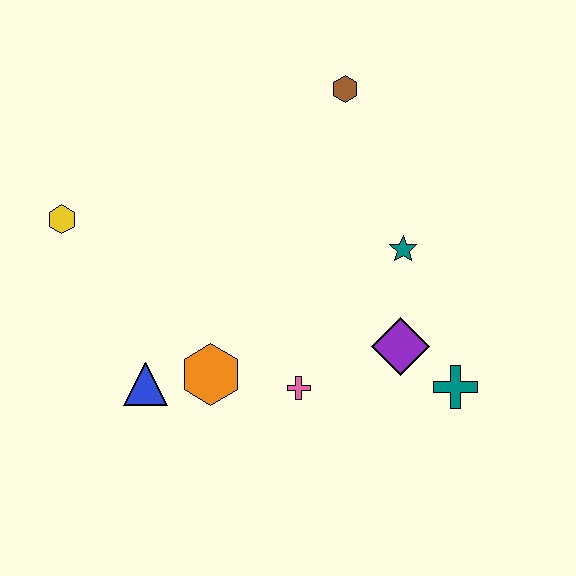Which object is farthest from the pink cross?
The brown hexagon is farthest from the pink cross.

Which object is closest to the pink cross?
The orange hexagon is closest to the pink cross.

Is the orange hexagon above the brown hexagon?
No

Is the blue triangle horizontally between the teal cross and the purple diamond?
No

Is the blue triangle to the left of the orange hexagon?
Yes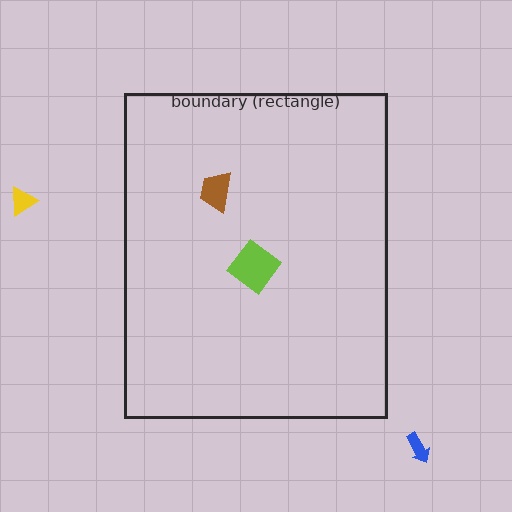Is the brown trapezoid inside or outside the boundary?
Inside.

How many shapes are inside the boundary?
2 inside, 2 outside.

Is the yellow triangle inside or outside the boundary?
Outside.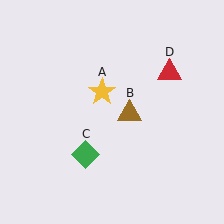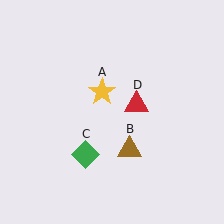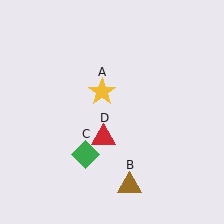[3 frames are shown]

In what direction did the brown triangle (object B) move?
The brown triangle (object B) moved down.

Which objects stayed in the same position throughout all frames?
Yellow star (object A) and green diamond (object C) remained stationary.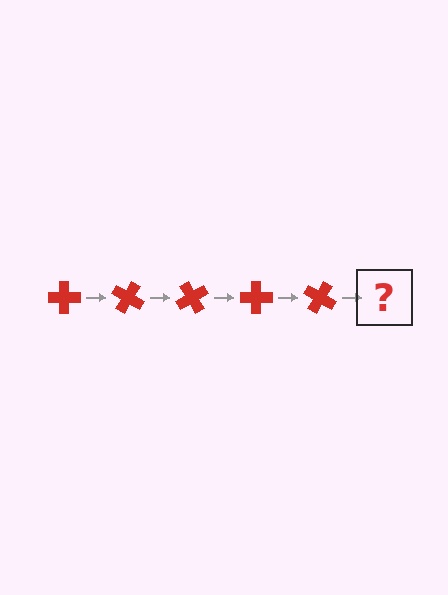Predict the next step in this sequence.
The next step is a red cross rotated 150 degrees.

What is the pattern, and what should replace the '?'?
The pattern is that the cross rotates 30 degrees each step. The '?' should be a red cross rotated 150 degrees.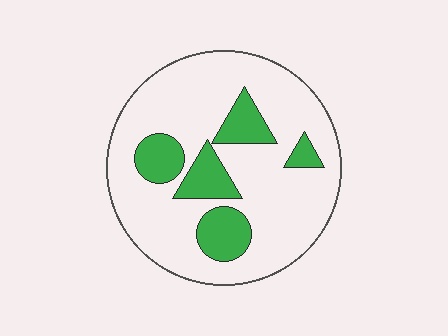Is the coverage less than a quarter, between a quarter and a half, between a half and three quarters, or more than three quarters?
Less than a quarter.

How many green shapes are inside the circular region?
5.